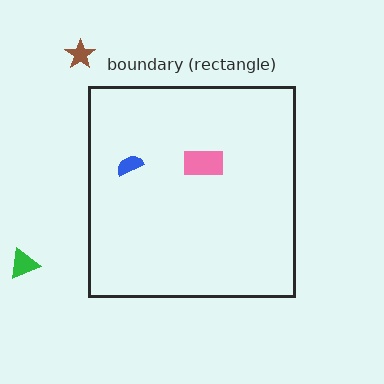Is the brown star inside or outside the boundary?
Outside.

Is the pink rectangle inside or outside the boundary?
Inside.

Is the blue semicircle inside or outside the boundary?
Inside.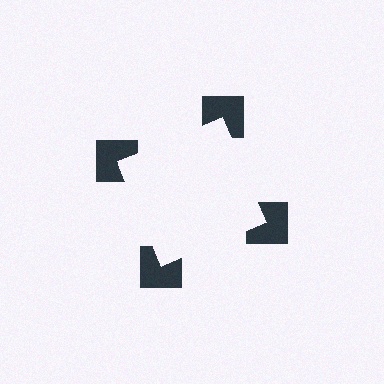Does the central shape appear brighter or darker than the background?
It typically appears slightly brighter than the background, even though no actual brightness change is drawn.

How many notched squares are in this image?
There are 4 — one at each vertex of the illusory square.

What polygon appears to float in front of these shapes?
An illusory square — its edges are inferred from the aligned wedge cuts in the notched squares, not physically drawn.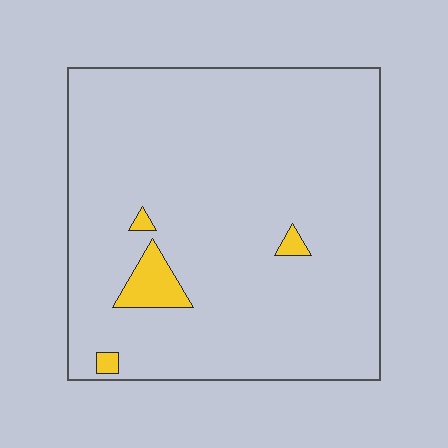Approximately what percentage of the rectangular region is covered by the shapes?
Approximately 5%.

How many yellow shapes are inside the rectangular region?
4.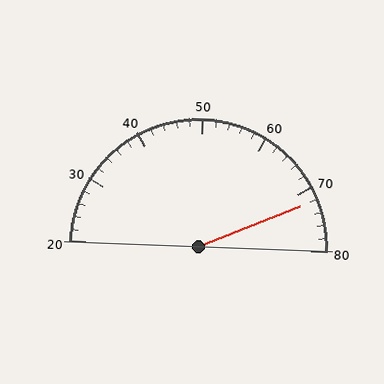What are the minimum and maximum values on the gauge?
The gauge ranges from 20 to 80.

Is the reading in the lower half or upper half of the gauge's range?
The reading is in the upper half of the range (20 to 80).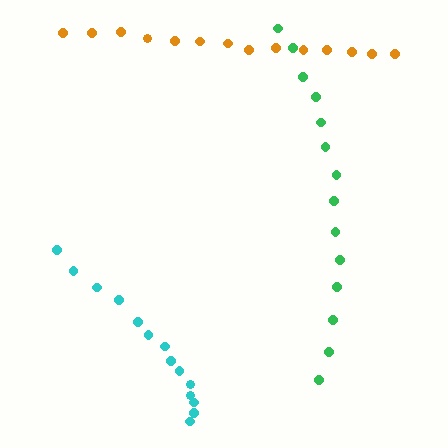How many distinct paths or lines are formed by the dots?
There are 3 distinct paths.